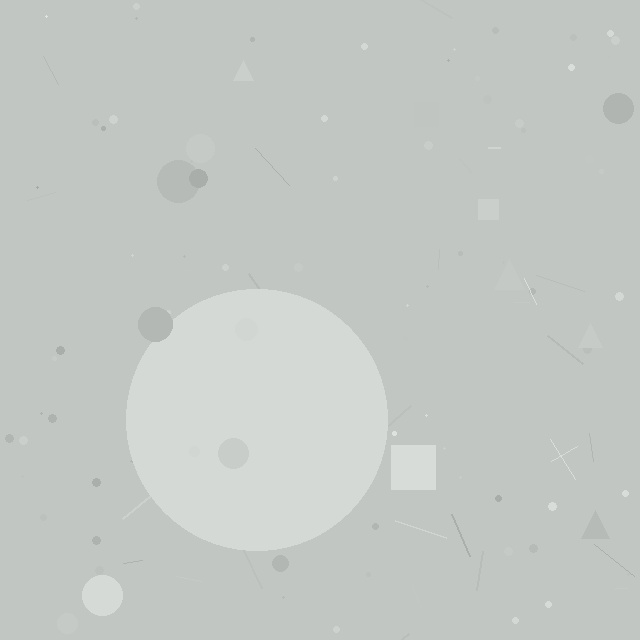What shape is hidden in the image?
A circle is hidden in the image.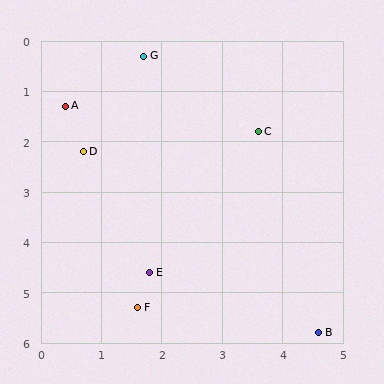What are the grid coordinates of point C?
Point C is at approximately (3.6, 1.8).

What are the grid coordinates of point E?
Point E is at approximately (1.8, 4.6).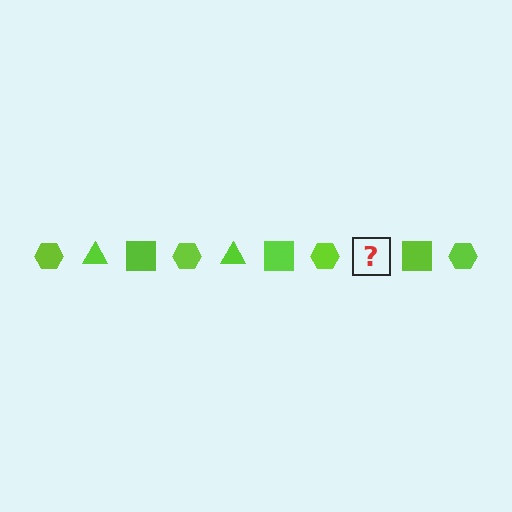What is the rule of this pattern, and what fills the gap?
The rule is that the pattern cycles through hexagon, triangle, square shapes in lime. The gap should be filled with a lime triangle.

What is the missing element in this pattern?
The missing element is a lime triangle.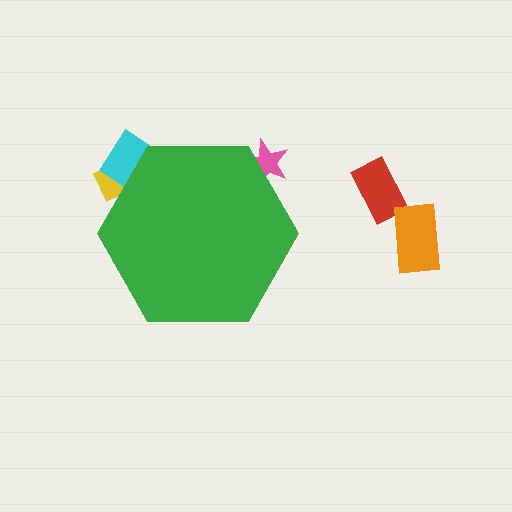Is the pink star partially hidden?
Yes, the pink star is partially hidden behind the green hexagon.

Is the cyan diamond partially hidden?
Yes, the cyan diamond is partially hidden behind the green hexagon.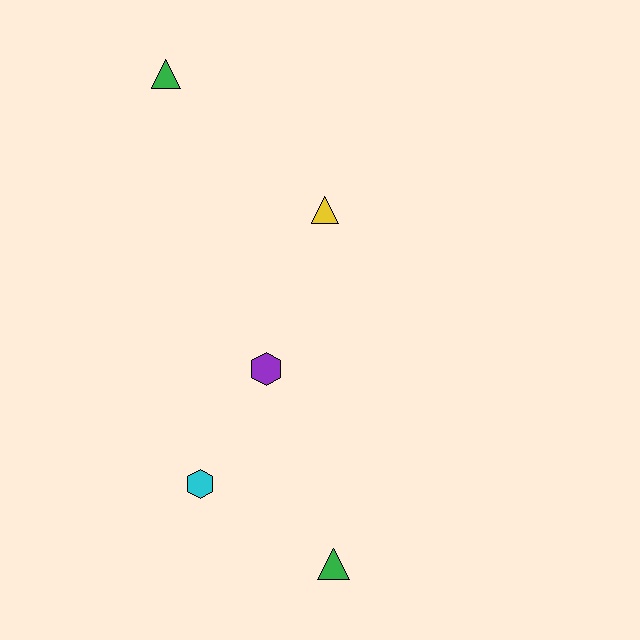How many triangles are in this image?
There are 3 triangles.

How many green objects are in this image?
There are 2 green objects.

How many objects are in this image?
There are 5 objects.